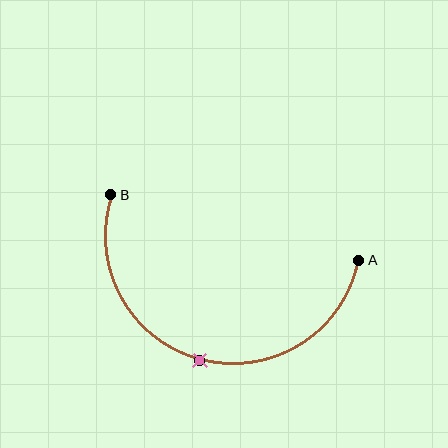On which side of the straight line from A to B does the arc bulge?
The arc bulges below the straight line connecting A and B.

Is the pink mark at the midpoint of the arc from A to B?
Yes. The pink mark lies on the arc at equal arc-length from both A and B — it is the arc midpoint.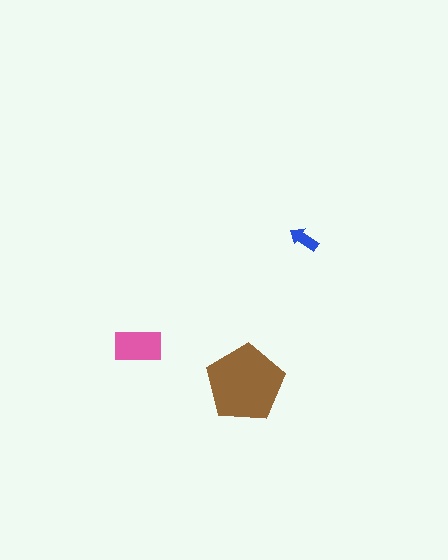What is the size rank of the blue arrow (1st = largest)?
3rd.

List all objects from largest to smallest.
The brown pentagon, the pink rectangle, the blue arrow.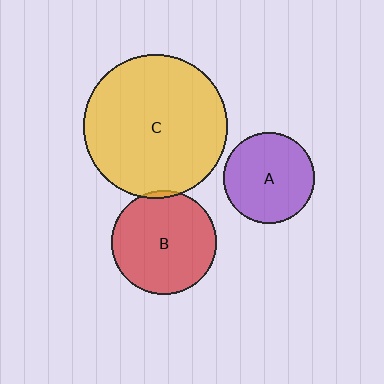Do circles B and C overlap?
Yes.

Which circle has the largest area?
Circle C (yellow).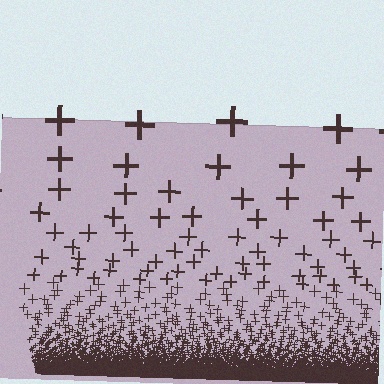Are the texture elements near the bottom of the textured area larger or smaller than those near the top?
Smaller. The gradient is inverted — elements near the bottom are smaller and denser.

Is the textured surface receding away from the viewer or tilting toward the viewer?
The surface appears to tilt toward the viewer. Texture elements get larger and sparser toward the top.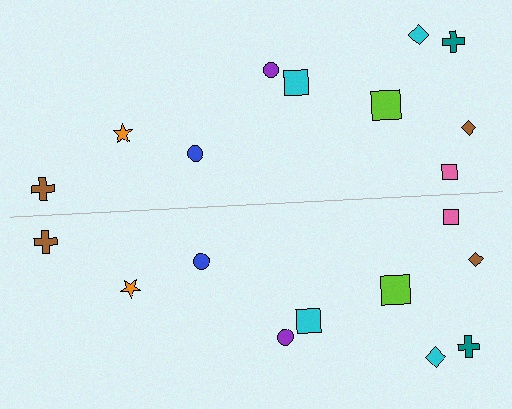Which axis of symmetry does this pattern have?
The pattern has a horizontal axis of symmetry running through the center of the image.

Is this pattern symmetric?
Yes, this pattern has bilateral (reflection) symmetry.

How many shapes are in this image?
There are 20 shapes in this image.